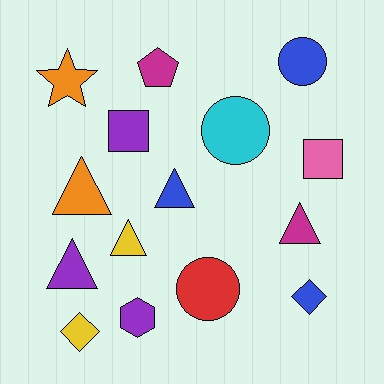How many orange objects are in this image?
There are 2 orange objects.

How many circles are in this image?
There are 3 circles.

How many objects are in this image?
There are 15 objects.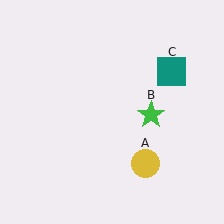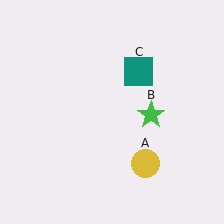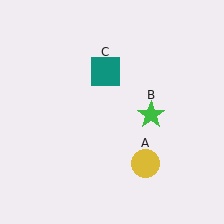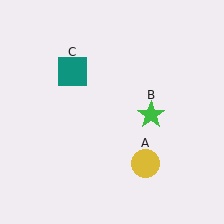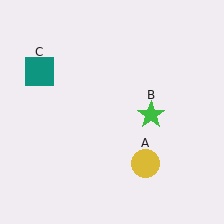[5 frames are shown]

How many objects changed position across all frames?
1 object changed position: teal square (object C).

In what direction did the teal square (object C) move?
The teal square (object C) moved left.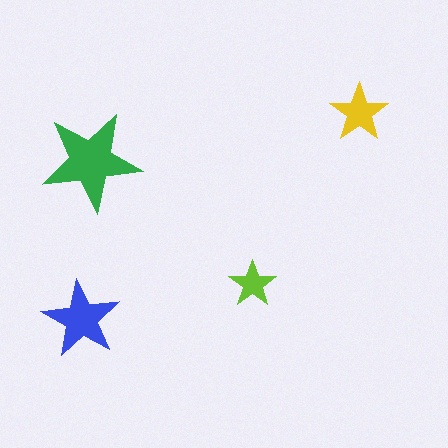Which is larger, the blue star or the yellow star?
The blue one.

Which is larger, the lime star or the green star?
The green one.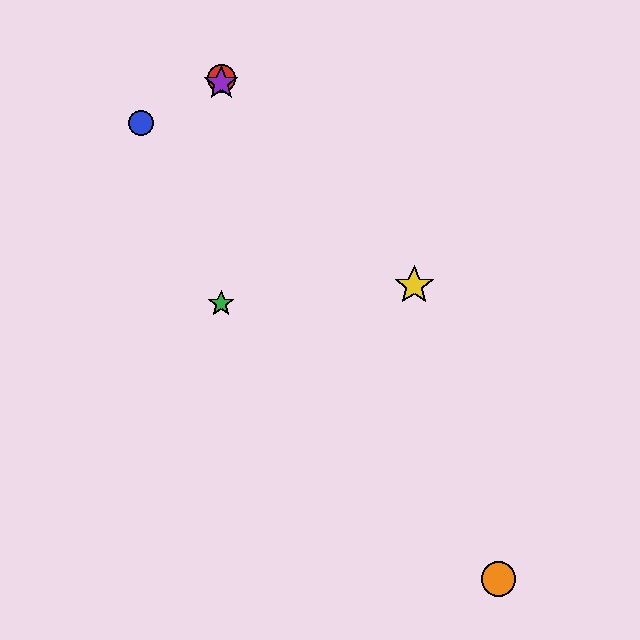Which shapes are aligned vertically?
The red circle, the green star, the purple star are aligned vertically.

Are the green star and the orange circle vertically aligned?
No, the green star is at x≈221 and the orange circle is at x≈499.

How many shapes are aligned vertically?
3 shapes (the red circle, the green star, the purple star) are aligned vertically.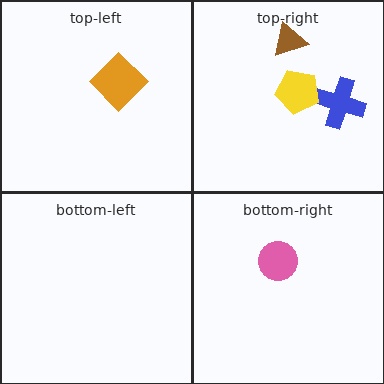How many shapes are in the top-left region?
1.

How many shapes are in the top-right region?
3.